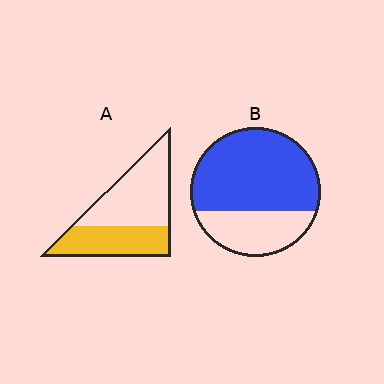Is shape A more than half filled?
No.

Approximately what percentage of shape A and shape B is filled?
A is approximately 40% and B is approximately 70%.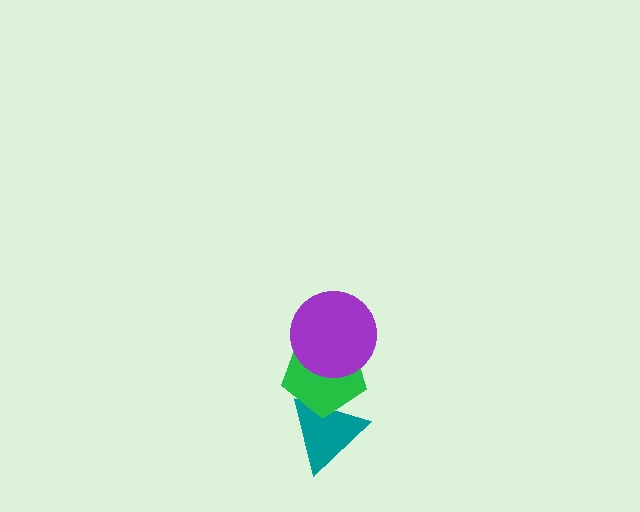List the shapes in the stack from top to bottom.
From top to bottom: the purple circle, the green pentagon, the teal triangle.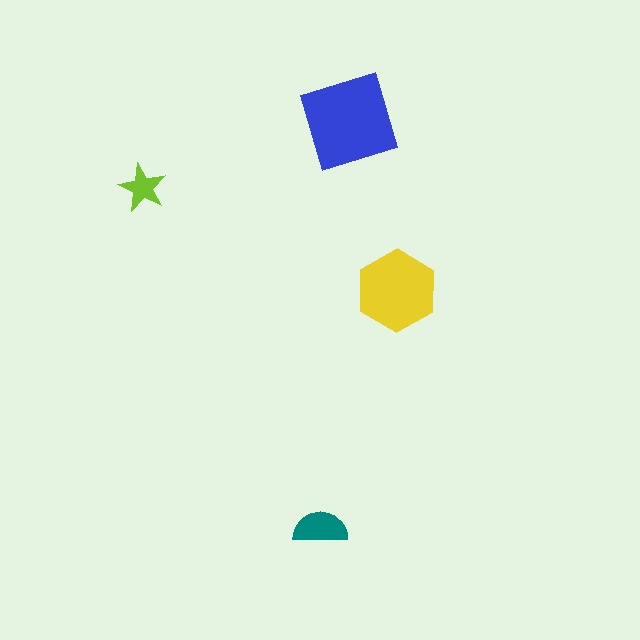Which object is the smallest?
The lime star.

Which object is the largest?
The blue square.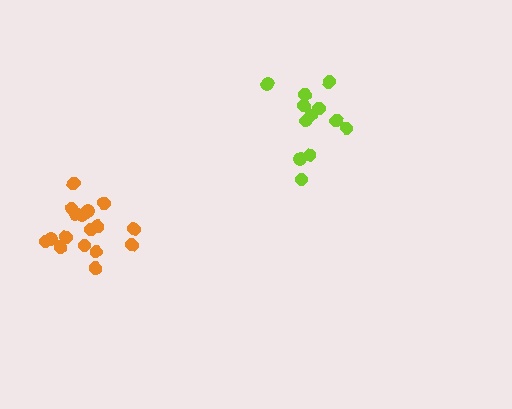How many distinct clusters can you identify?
There are 2 distinct clusters.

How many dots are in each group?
Group 1: 17 dots, Group 2: 12 dots (29 total).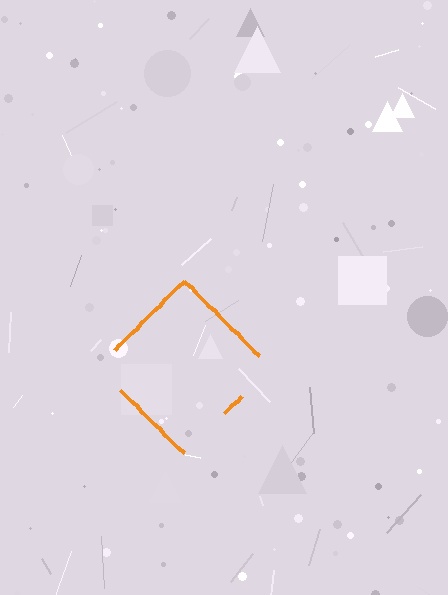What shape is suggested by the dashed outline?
The dashed outline suggests a diamond.